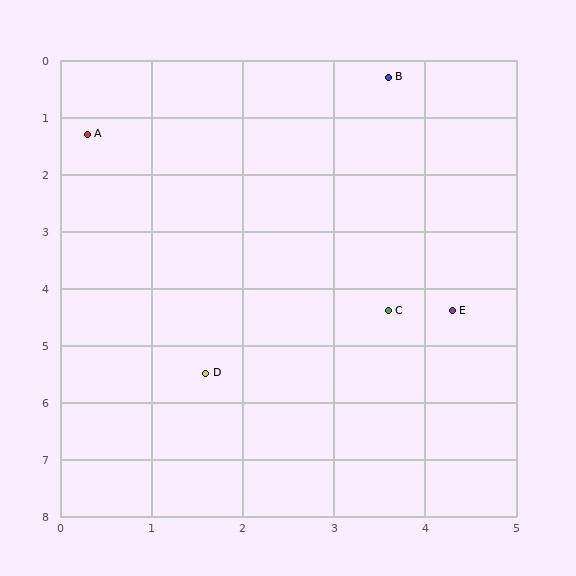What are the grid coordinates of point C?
Point C is at approximately (3.6, 4.4).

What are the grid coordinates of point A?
Point A is at approximately (0.3, 1.3).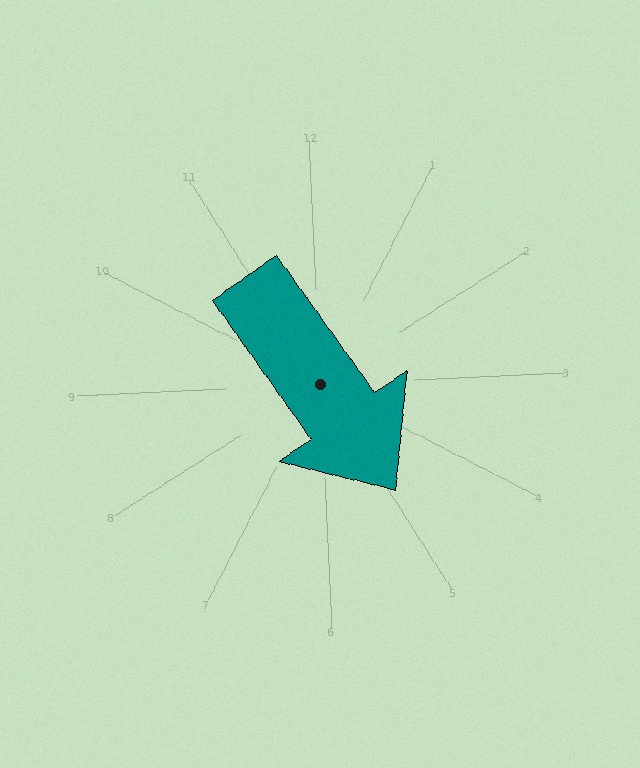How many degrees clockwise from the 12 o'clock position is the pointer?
Approximately 147 degrees.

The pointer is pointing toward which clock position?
Roughly 5 o'clock.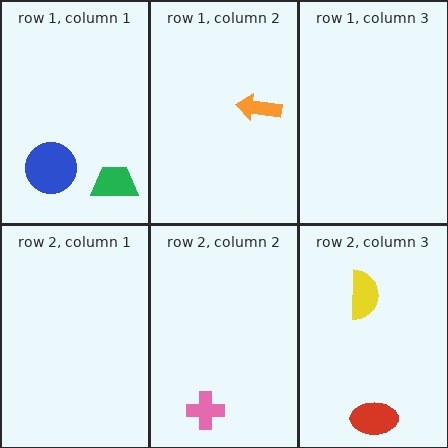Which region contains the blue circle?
The row 1, column 1 region.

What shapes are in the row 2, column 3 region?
The red ellipse, the yellow semicircle.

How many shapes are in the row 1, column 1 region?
2.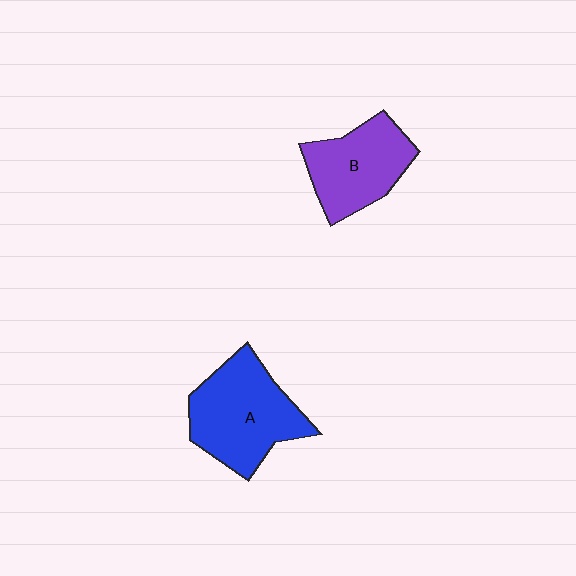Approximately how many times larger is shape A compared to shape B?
Approximately 1.3 times.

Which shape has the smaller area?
Shape B (purple).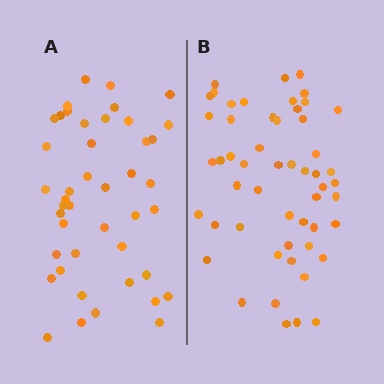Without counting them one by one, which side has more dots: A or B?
Region B (the right region) has more dots.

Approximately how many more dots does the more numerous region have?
Region B has roughly 8 or so more dots than region A.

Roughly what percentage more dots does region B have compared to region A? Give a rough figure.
About 20% more.